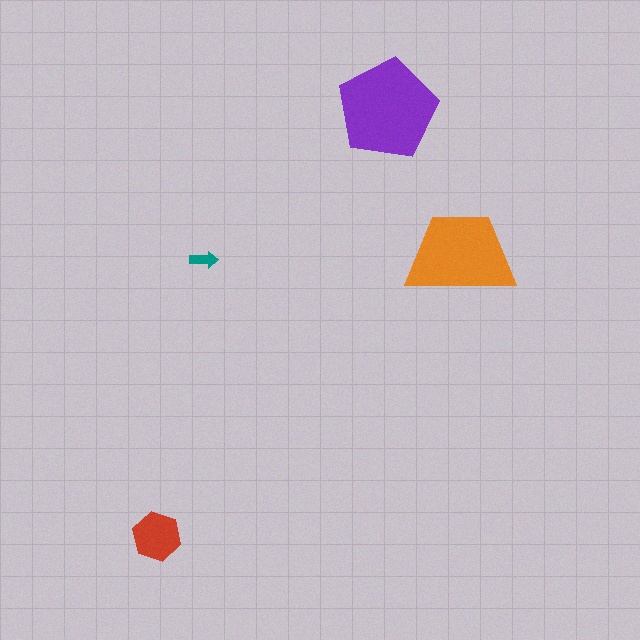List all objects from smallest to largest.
The teal arrow, the red hexagon, the orange trapezoid, the purple pentagon.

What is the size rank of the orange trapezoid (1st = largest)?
2nd.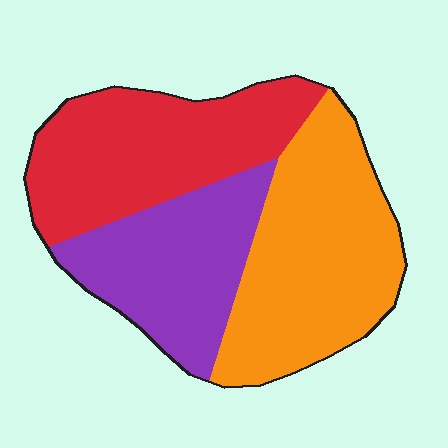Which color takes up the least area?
Purple, at roughly 30%.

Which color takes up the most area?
Orange, at roughly 40%.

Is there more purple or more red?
Red.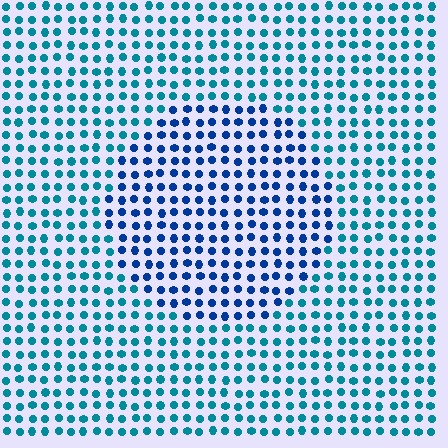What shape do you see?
I see a circle.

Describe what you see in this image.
The image is filled with small teal elements in a uniform arrangement. A circle-shaped region is visible where the elements are tinted to a slightly different hue, forming a subtle color boundary.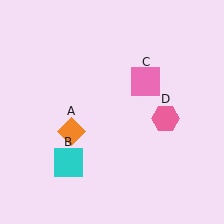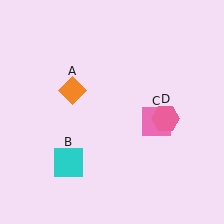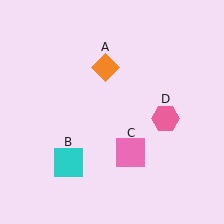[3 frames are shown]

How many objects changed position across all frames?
2 objects changed position: orange diamond (object A), pink square (object C).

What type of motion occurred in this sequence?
The orange diamond (object A), pink square (object C) rotated clockwise around the center of the scene.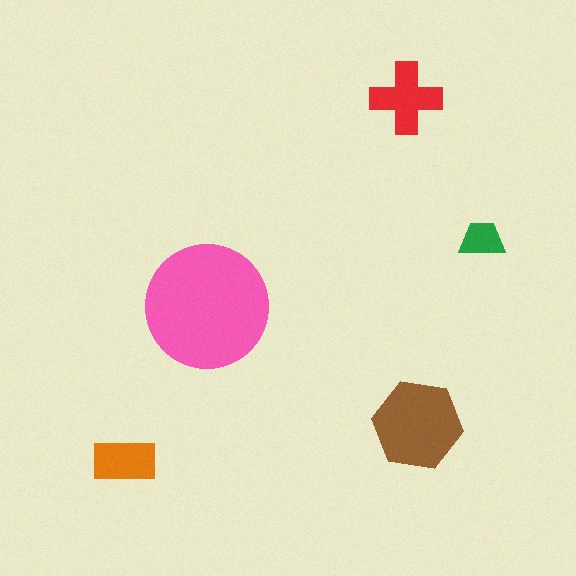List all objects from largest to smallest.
The pink circle, the brown hexagon, the red cross, the orange rectangle, the green trapezoid.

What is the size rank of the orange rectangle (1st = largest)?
4th.